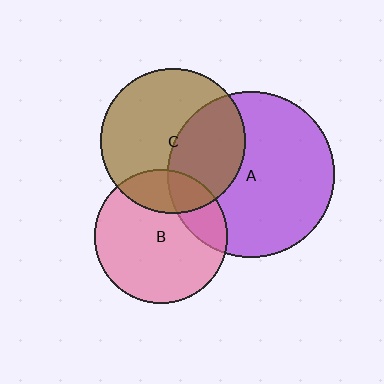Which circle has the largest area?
Circle A (purple).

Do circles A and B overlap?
Yes.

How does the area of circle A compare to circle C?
Approximately 1.3 times.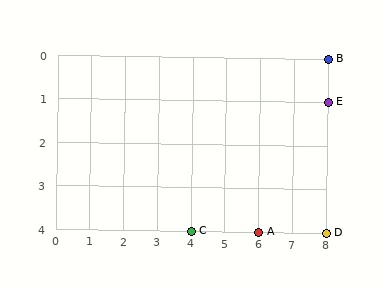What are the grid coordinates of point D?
Point D is at grid coordinates (8, 4).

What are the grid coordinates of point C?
Point C is at grid coordinates (4, 4).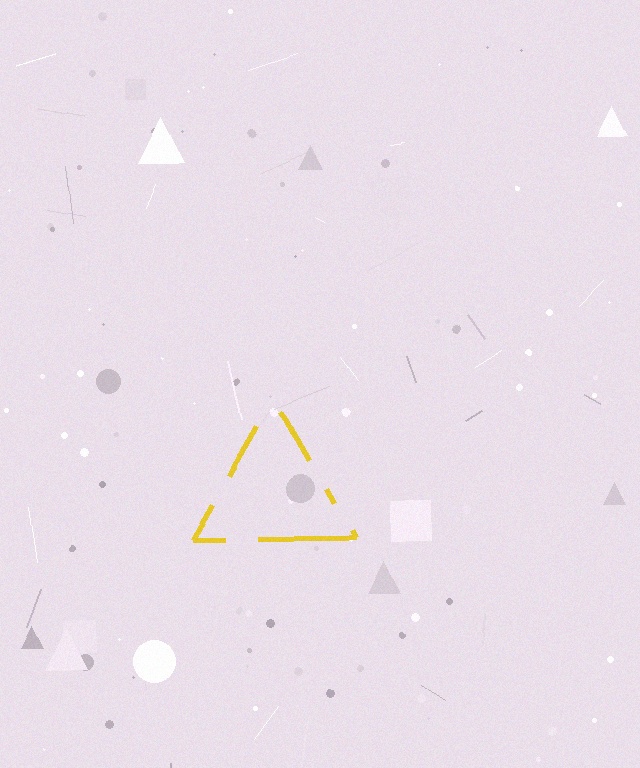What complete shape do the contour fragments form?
The contour fragments form a triangle.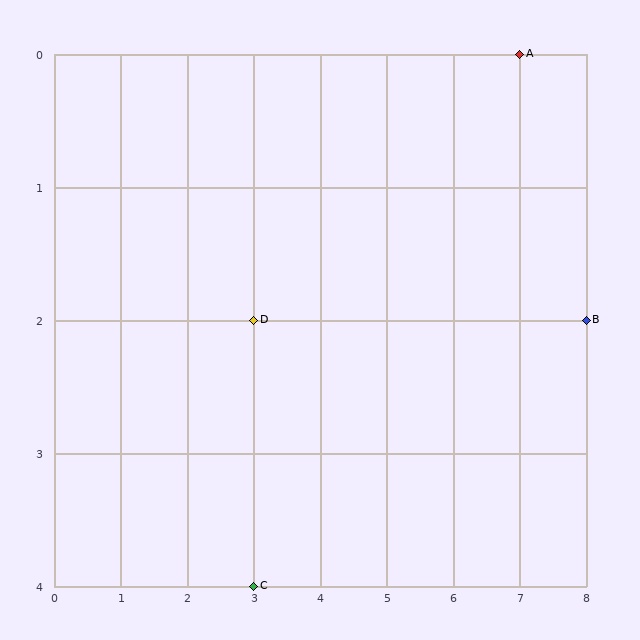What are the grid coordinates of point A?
Point A is at grid coordinates (7, 0).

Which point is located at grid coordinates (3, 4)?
Point C is at (3, 4).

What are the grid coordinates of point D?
Point D is at grid coordinates (3, 2).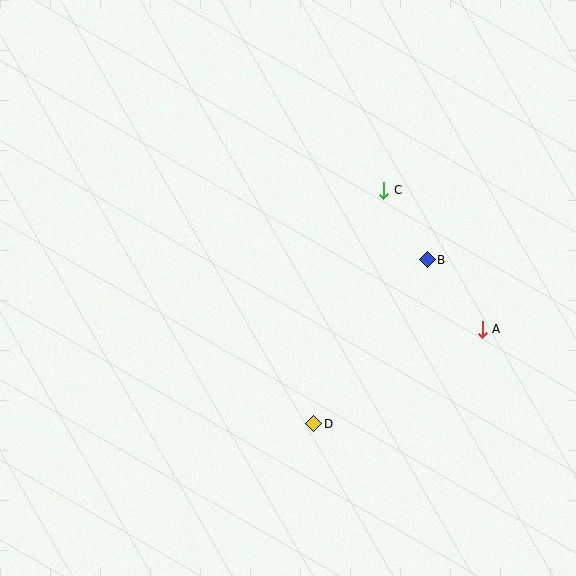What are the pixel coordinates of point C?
Point C is at (384, 190).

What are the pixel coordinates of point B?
Point B is at (427, 260).